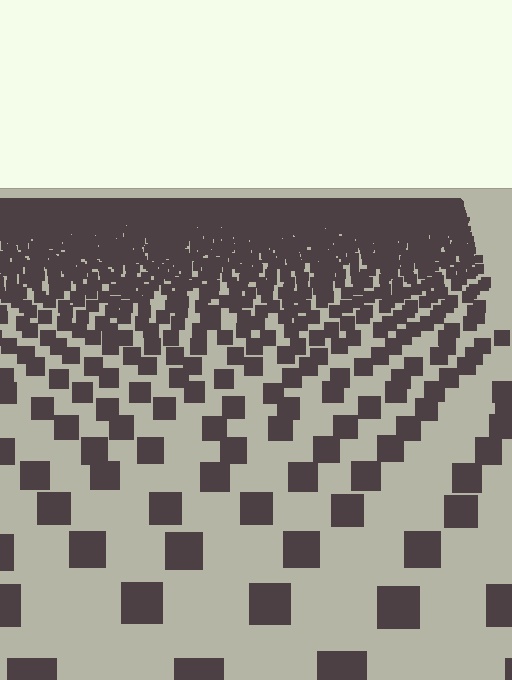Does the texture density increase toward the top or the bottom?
Density increases toward the top.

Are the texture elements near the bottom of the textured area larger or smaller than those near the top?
Larger. Near the bottom, elements are closer to the viewer and appear at a bigger on-screen size.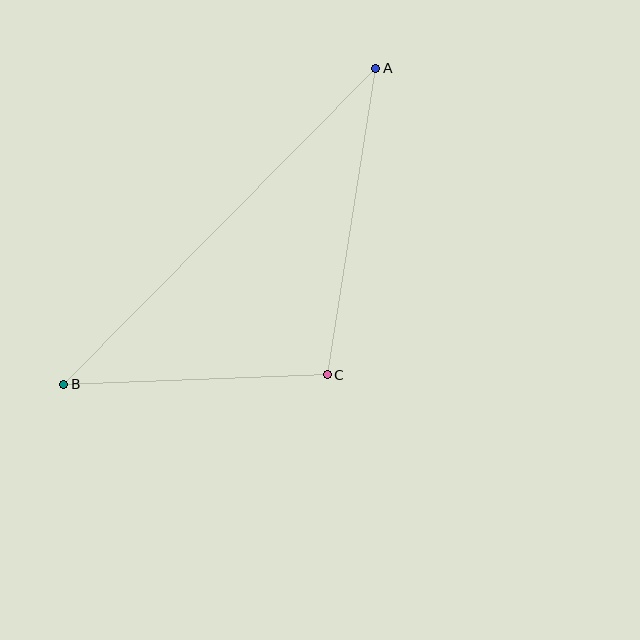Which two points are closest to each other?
Points B and C are closest to each other.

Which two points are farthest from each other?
Points A and B are farthest from each other.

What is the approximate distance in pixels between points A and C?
The distance between A and C is approximately 310 pixels.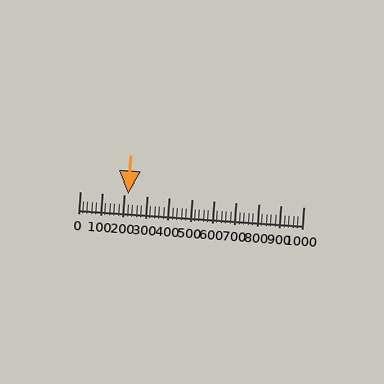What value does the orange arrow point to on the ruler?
The orange arrow points to approximately 217.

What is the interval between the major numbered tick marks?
The major tick marks are spaced 100 units apart.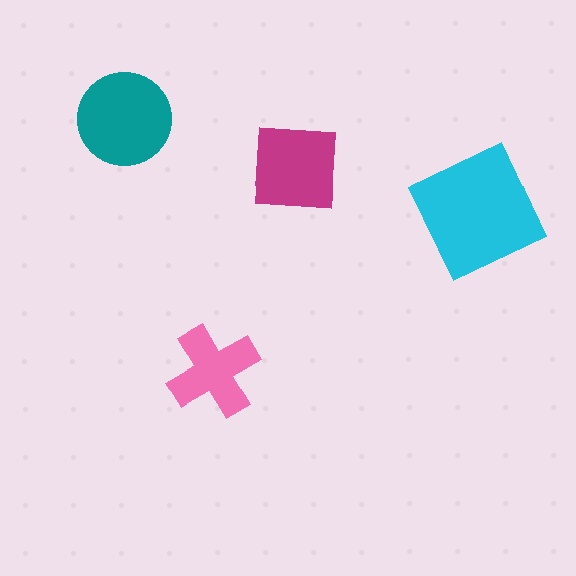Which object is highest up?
The teal circle is topmost.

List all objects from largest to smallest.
The cyan square, the teal circle, the magenta square, the pink cross.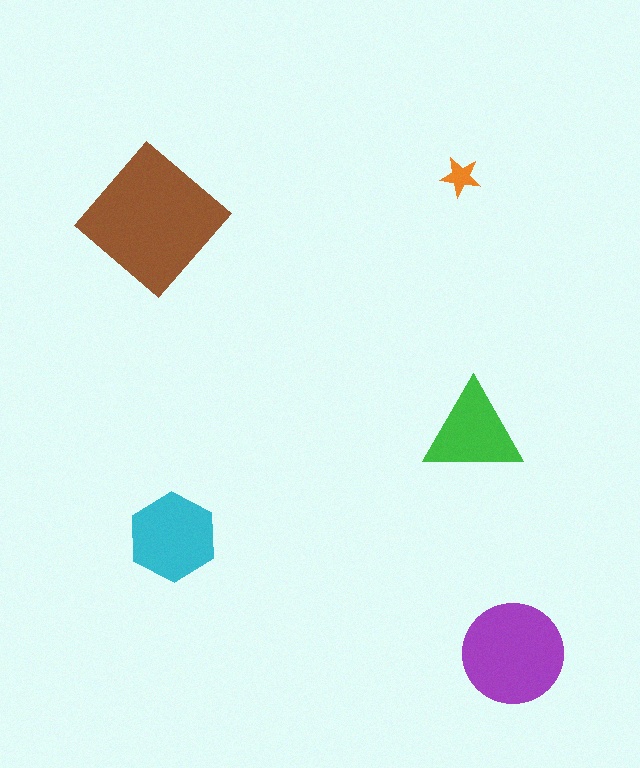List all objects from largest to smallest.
The brown diamond, the purple circle, the cyan hexagon, the green triangle, the orange star.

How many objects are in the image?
There are 5 objects in the image.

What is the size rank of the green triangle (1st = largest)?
4th.